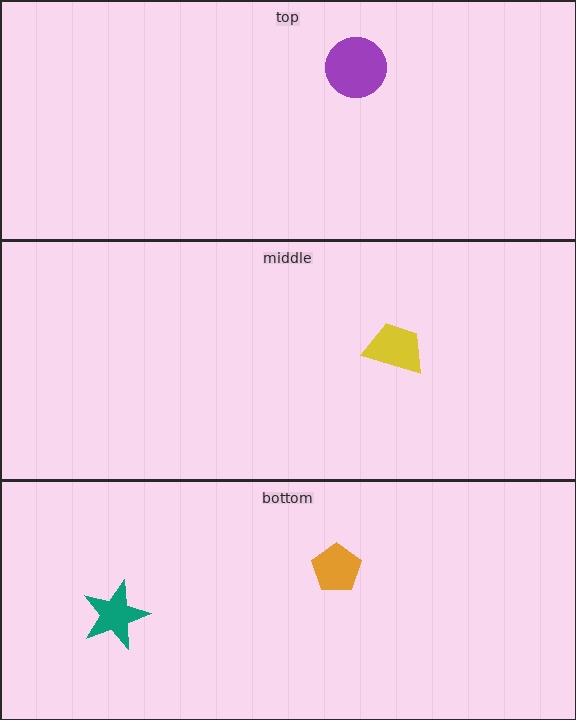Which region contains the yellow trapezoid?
The middle region.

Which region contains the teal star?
The bottom region.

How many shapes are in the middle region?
1.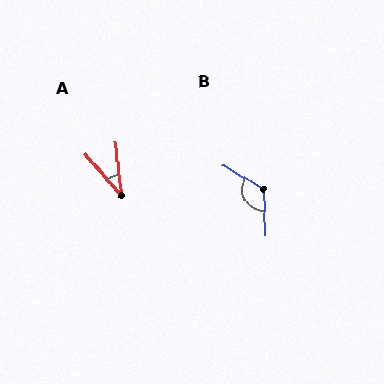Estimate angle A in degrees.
Approximately 35 degrees.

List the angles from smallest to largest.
A (35°), B (122°).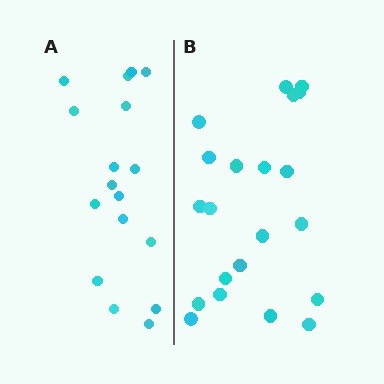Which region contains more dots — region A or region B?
Region B (the right region) has more dots.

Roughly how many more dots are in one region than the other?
Region B has about 4 more dots than region A.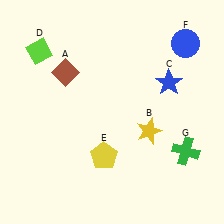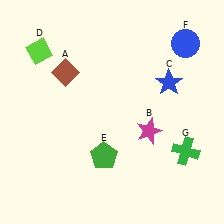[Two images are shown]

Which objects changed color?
B changed from yellow to magenta. E changed from yellow to green.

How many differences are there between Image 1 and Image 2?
There are 2 differences between the two images.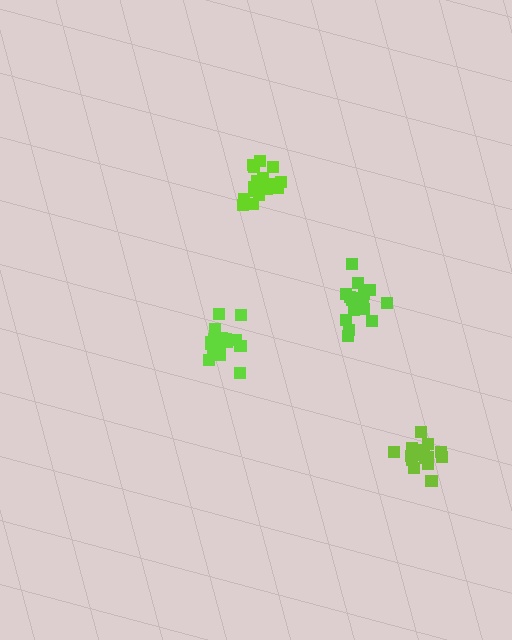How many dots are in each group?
Group 1: 16 dots, Group 2: 20 dots, Group 3: 19 dots, Group 4: 19 dots (74 total).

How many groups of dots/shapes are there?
There are 4 groups.